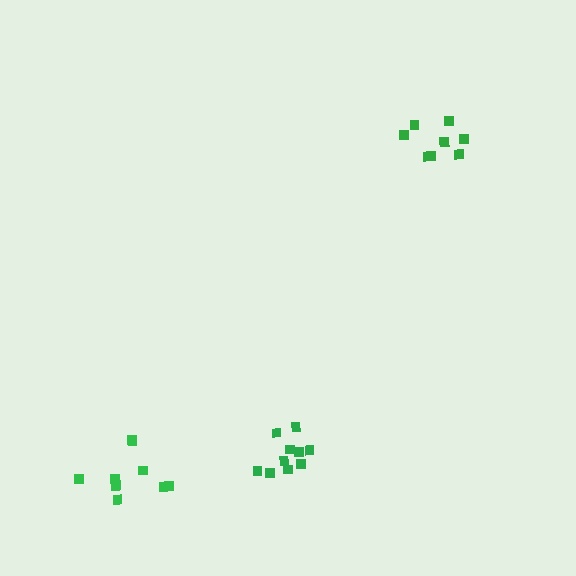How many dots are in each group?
Group 1: 10 dots, Group 2: 8 dots, Group 3: 10 dots (28 total).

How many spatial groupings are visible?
There are 3 spatial groupings.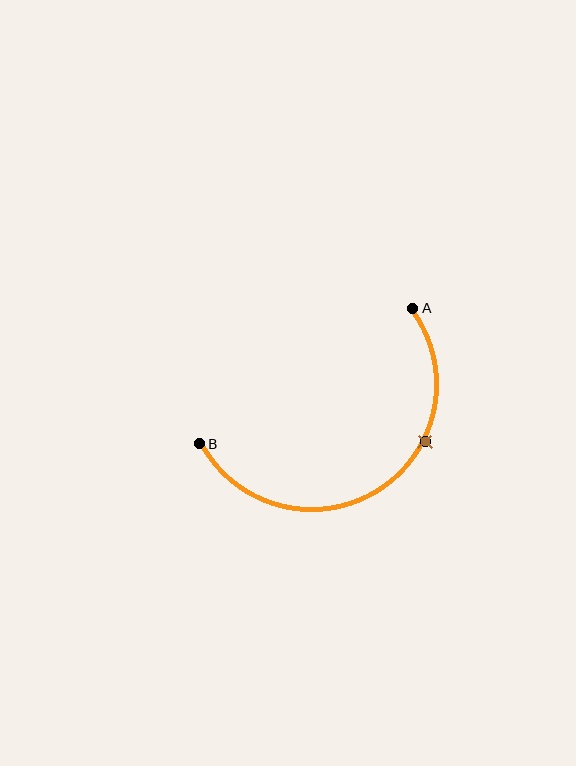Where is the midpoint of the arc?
The arc midpoint is the point on the curve farthest from the straight line joining A and B. It sits below that line.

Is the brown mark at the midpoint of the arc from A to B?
No. The brown mark lies on the arc but is closer to endpoint A. The arc midpoint would be at the point on the curve equidistant along the arc from both A and B.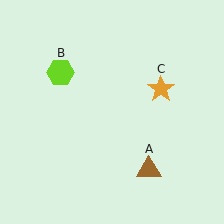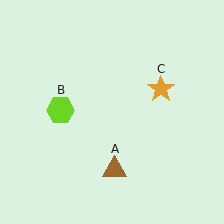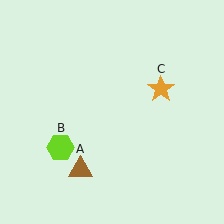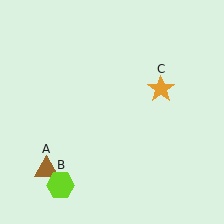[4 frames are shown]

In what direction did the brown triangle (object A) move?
The brown triangle (object A) moved left.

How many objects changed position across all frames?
2 objects changed position: brown triangle (object A), lime hexagon (object B).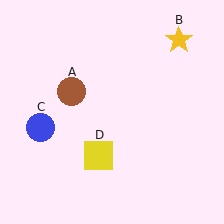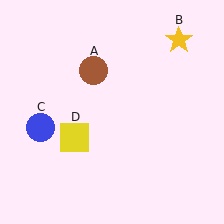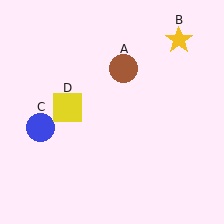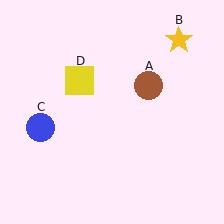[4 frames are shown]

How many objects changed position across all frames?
2 objects changed position: brown circle (object A), yellow square (object D).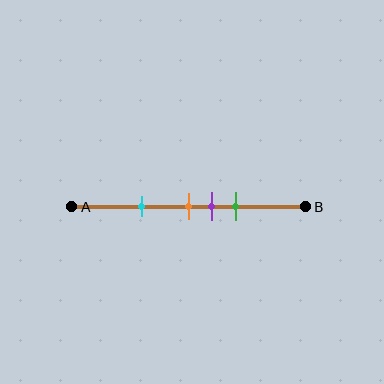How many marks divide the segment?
There are 4 marks dividing the segment.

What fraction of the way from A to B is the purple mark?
The purple mark is approximately 60% (0.6) of the way from A to B.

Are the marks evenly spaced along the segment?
No, the marks are not evenly spaced.